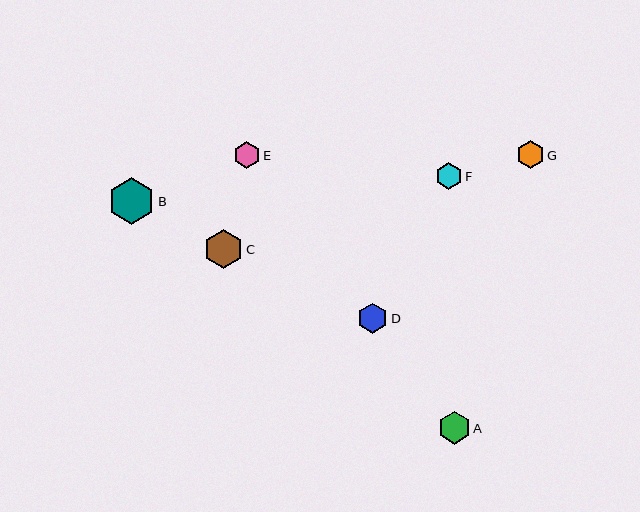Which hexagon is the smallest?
Hexagon F is the smallest with a size of approximately 26 pixels.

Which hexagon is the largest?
Hexagon B is the largest with a size of approximately 46 pixels.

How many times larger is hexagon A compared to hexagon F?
Hexagon A is approximately 1.2 times the size of hexagon F.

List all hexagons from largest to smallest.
From largest to smallest: B, C, A, D, G, E, F.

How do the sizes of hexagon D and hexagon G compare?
Hexagon D and hexagon G are approximately the same size.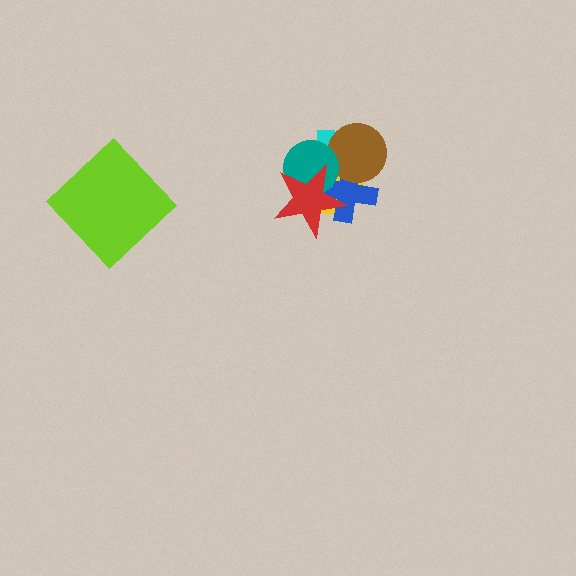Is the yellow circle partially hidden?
Yes, it is partially covered by another shape.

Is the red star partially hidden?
No, no other shape covers it.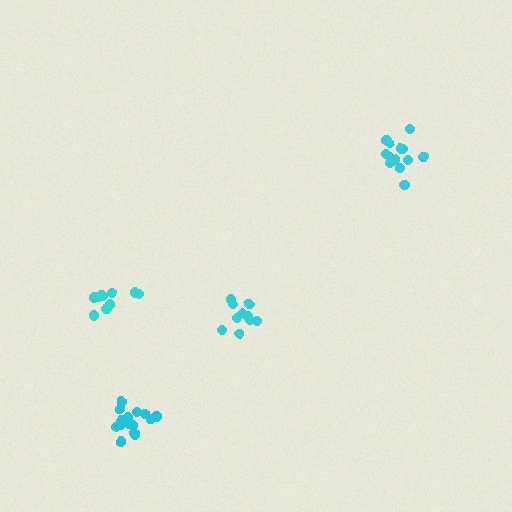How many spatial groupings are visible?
There are 4 spatial groupings.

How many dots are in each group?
Group 1: 13 dots, Group 2: 10 dots, Group 3: 10 dots, Group 4: 15 dots (48 total).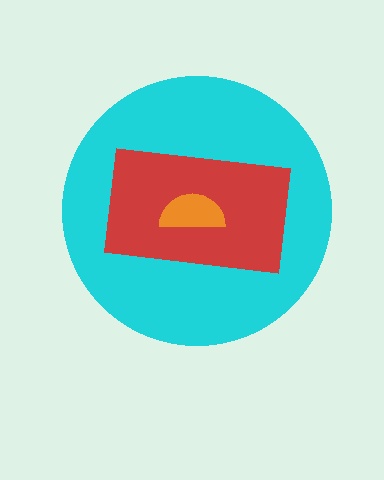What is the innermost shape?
The orange semicircle.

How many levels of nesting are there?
3.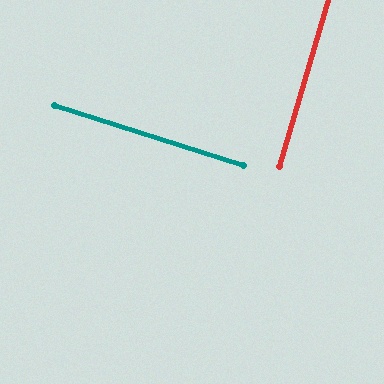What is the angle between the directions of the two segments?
Approximately 89 degrees.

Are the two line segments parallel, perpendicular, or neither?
Perpendicular — they meet at approximately 89°.